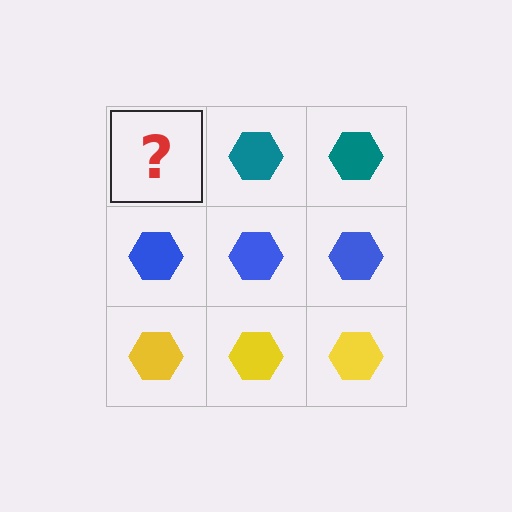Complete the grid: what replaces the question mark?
The question mark should be replaced with a teal hexagon.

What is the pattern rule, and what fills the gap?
The rule is that each row has a consistent color. The gap should be filled with a teal hexagon.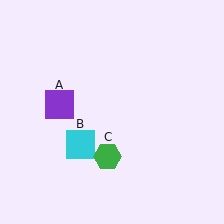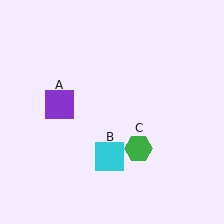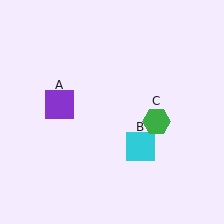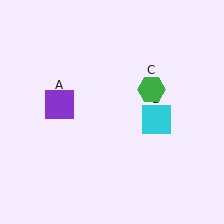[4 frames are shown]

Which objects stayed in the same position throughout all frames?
Purple square (object A) remained stationary.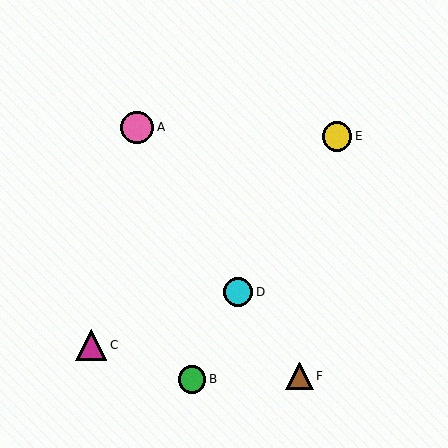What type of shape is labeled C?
Shape C is a magenta triangle.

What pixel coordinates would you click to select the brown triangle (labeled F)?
Click at (300, 376) to select the brown triangle F.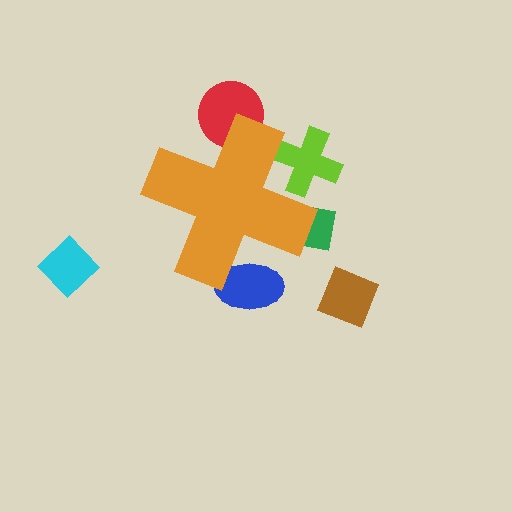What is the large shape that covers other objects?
An orange cross.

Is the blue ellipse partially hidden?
Yes, the blue ellipse is partially hidden behind the orange cross.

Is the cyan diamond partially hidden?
No, the cyan diamond is fully visible.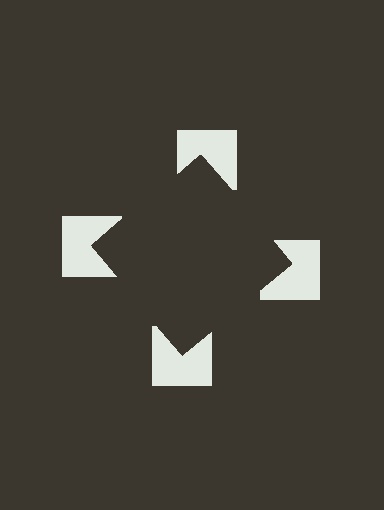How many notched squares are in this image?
There are 4 — one at each vertex of the illusory square.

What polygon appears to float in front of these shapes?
An illusory square — its edges are inferred from the aligned wedge cuts in the notched squares, not physically drawn.